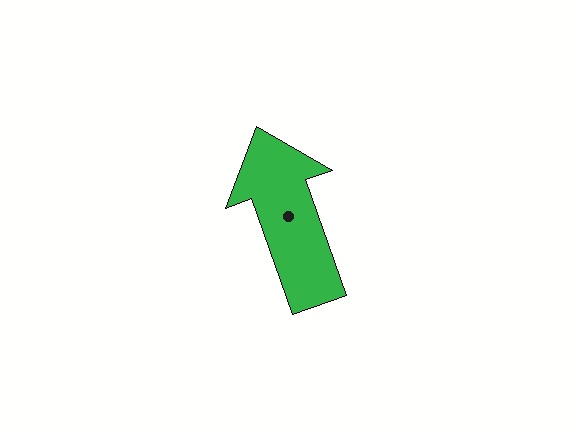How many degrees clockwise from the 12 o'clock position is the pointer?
Approximately 341 degrees.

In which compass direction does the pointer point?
North.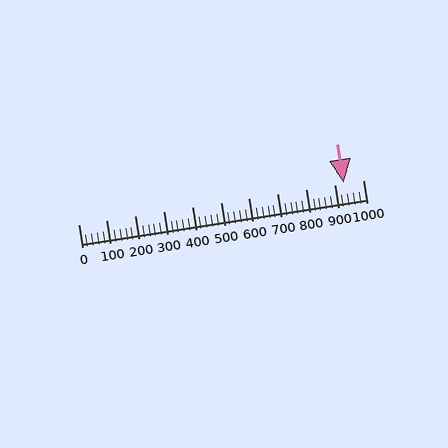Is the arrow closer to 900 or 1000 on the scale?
The arrow is closer to 900.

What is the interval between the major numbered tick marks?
The major tick marks are spaced 100 units apart.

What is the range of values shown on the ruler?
The ruler shows values from 0 to 1000.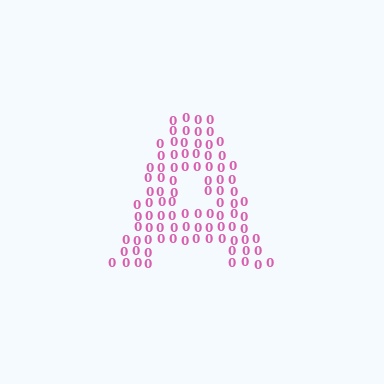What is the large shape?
The large shape is the letter A.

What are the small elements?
The small elements are digit 0's.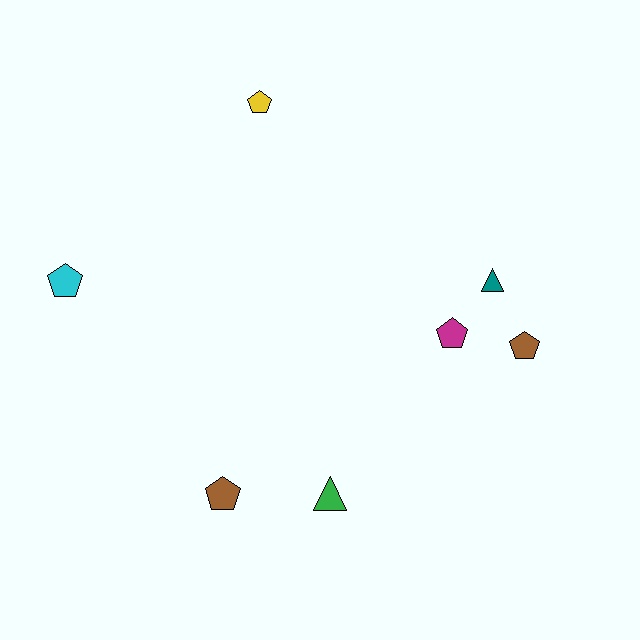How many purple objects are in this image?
There are no purple objects.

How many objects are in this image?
There are 7 objects.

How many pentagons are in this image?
There are 5 pentagons.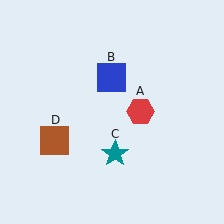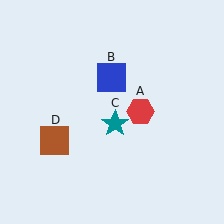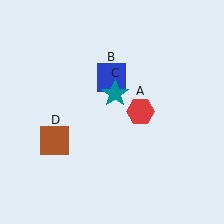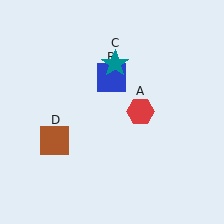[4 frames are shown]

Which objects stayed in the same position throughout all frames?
Red hexagon (object A) and blue square (object B) and brown square (object D) remained stationary.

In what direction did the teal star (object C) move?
The teal star (object C) moved up.